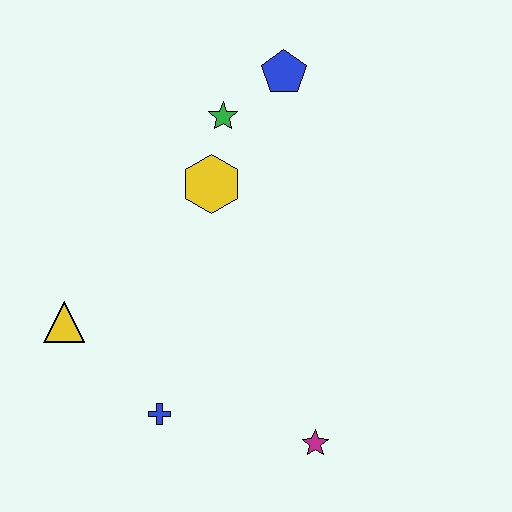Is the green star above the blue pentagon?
No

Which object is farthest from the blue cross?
The blue pentagon is farthest from the blue cross.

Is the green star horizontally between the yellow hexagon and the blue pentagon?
Yes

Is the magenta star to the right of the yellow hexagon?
Yes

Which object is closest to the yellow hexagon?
The green star is closest to the yellow hexagon.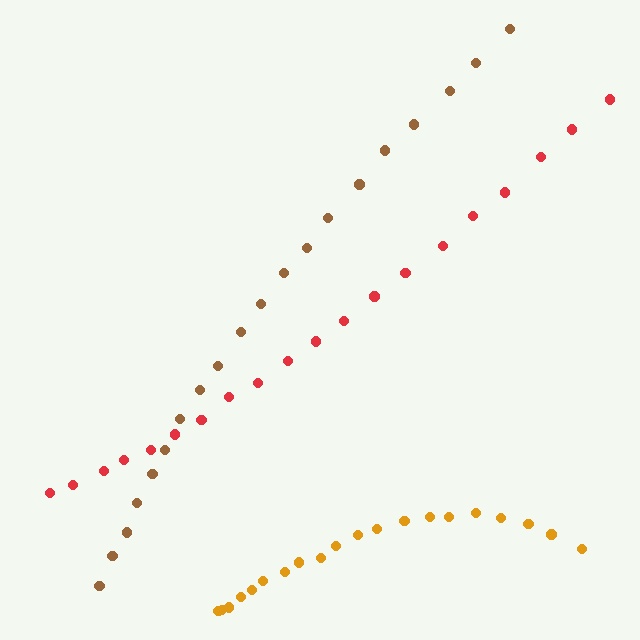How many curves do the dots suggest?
There are 3 distinct paths.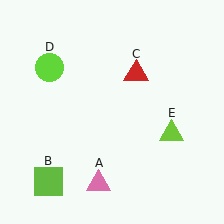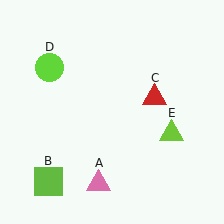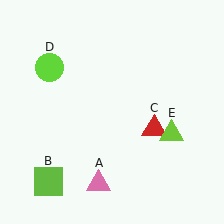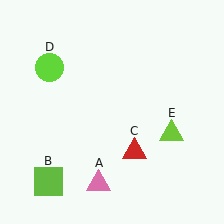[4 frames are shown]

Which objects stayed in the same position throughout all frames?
Pink triangle (object A) and lime square (object B) and lime circle (object D) and lime triangle (object E) remained stationary.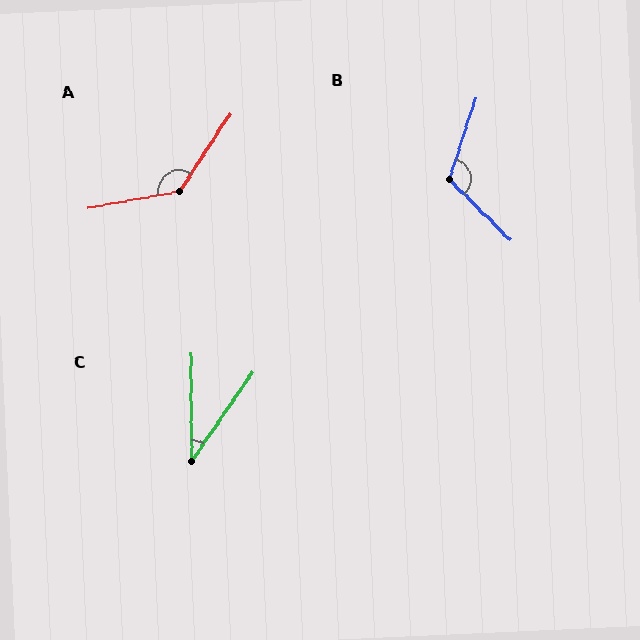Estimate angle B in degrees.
Approximately 117 degrees.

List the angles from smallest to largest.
C (35°), B (117°), A (133°).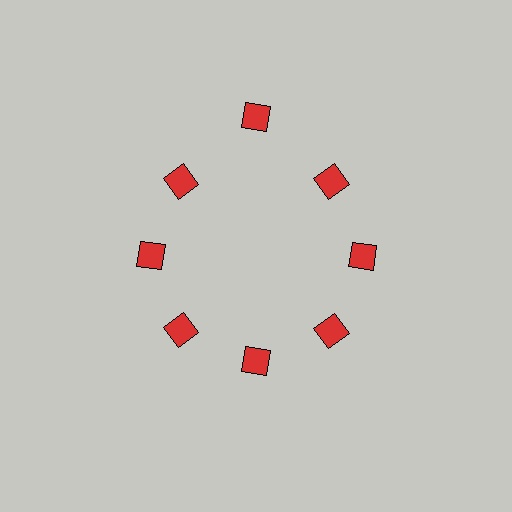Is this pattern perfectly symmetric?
No. The 8 red diamonds are arranged in a ring, but one element near the 12 o'clock position is pushed outward from the center, breaking the 8-fold rotational symmetry.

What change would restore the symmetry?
The symmetry would be restored by moving it inward, back onto the ring so that all 8 diamonds sit at equal angles and equal distance from the center.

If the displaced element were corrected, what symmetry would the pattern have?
It would have 8-fold rotational symmetry — the pattern would map onto itself every 45 degrees.